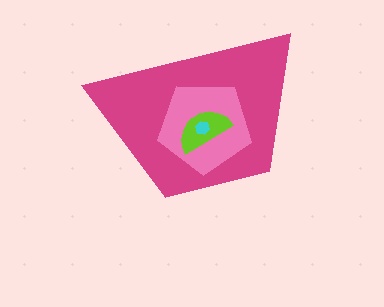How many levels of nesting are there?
4.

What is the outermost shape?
The magenta trapezoid.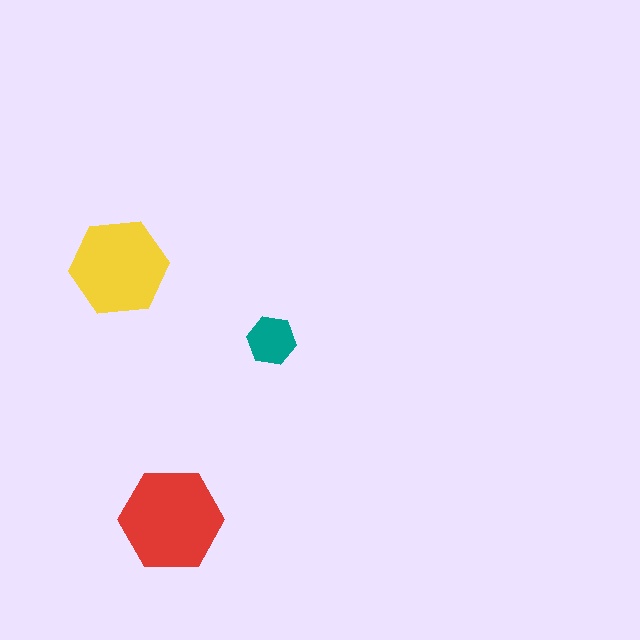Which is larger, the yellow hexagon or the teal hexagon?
The yellow one.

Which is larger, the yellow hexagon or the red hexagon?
The red one.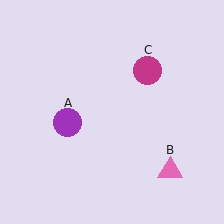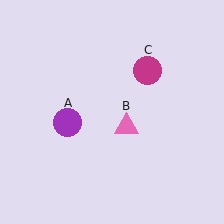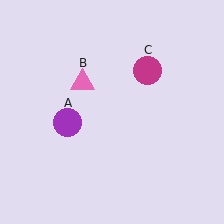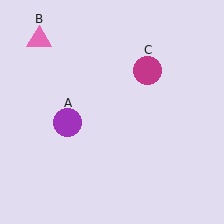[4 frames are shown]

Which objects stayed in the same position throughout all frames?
Purple circle (object A) and magenta circle (object C) remained stationary.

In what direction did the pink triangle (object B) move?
The pink triangle (object B) moved up and to the left.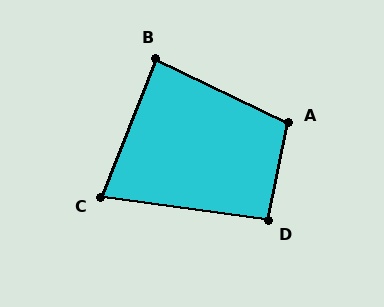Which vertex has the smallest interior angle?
C, at approximately 76 degrees.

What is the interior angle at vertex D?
Approximately 94 degrees (approximately right).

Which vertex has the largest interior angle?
A, at approximately 104 degrees.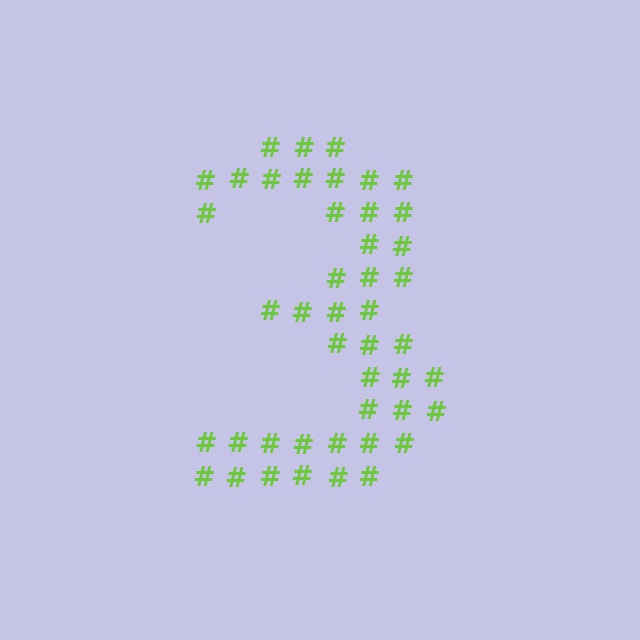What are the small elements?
The small elements are hash symbols.